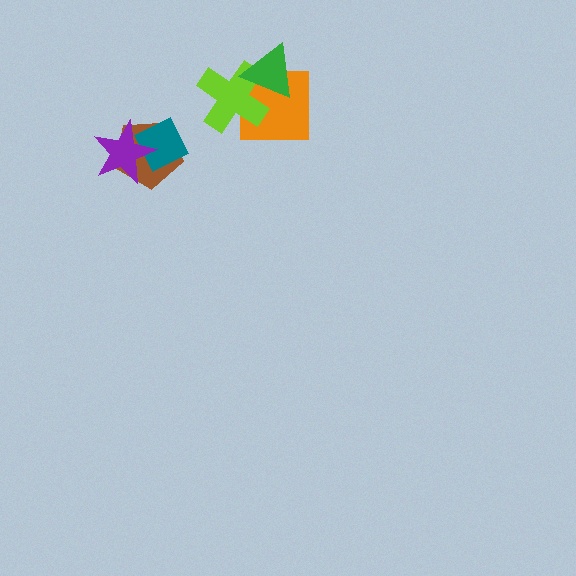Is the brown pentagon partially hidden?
Yes, it is partially covered by another shape.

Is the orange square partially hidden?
Yes, it is partially covered by another shape.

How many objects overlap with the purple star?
2 objects overlap with the purple star.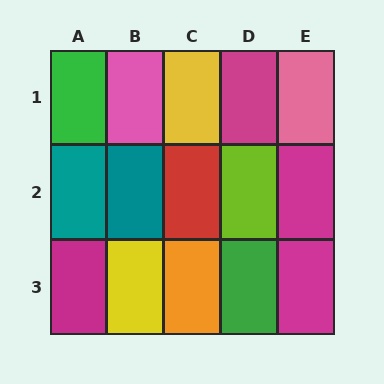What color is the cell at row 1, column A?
Green.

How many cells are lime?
1 cell is lime.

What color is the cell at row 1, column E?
Pink.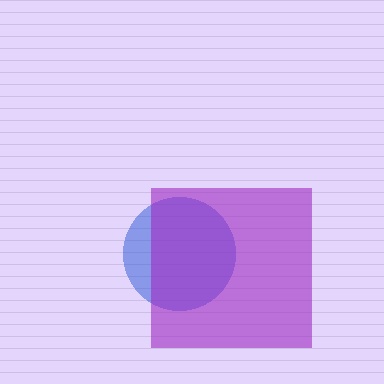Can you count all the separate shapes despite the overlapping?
Yes, there are 2 separate shapes.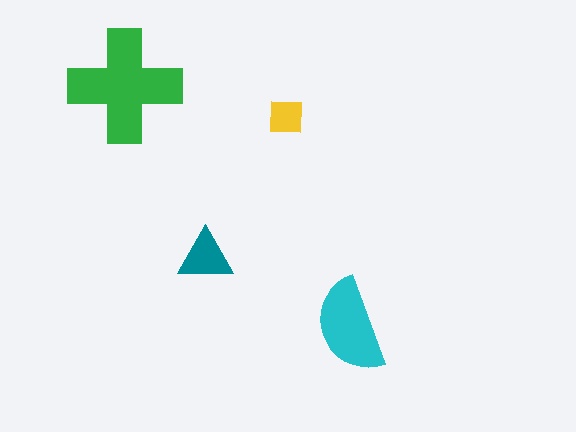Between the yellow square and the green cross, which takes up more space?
The green cross.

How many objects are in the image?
There are 4 objects in the image.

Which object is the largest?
The green cross.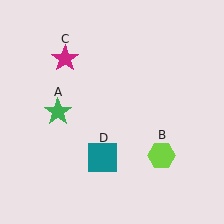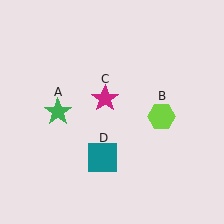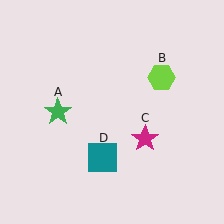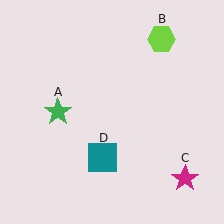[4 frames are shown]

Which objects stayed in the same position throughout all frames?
Green star (object A) and teal square (object D) remained stationary.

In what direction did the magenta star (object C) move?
The magenta star (object C) moved down and to the right.